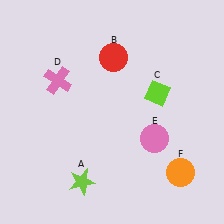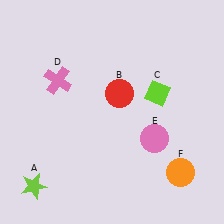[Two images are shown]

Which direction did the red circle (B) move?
The red circle (B) moved down.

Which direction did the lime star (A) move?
The lime star (A) moved left.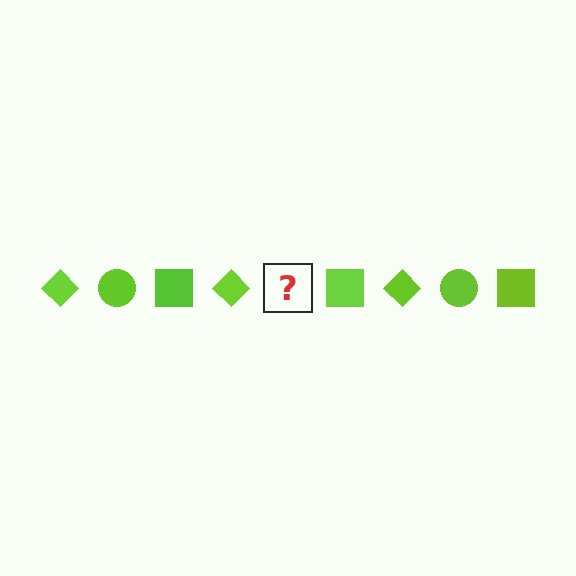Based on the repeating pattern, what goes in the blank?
The blank should be a lime circle.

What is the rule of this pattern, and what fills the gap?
The rule is that the pattern cycles through diamond, circle, square shapes in lime. The gap should be filled with a lime circle.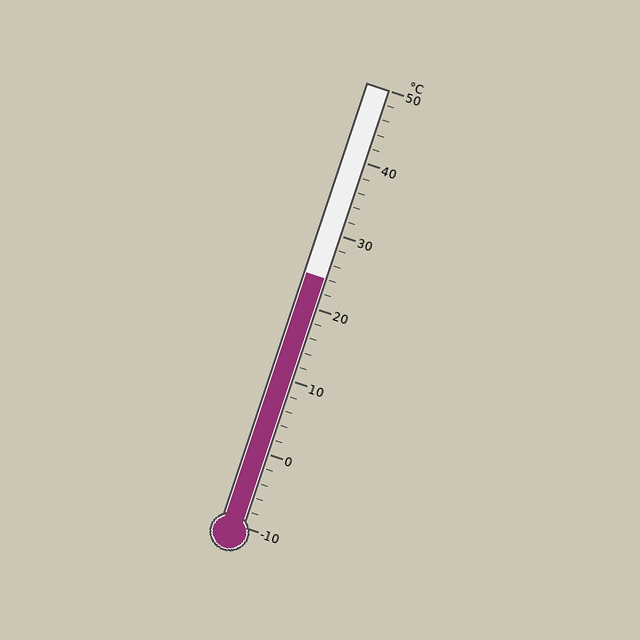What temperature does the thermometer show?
The thermometer shows approximately 24°C.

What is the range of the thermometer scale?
The thermometer scale ranges from -10°C to 50°C.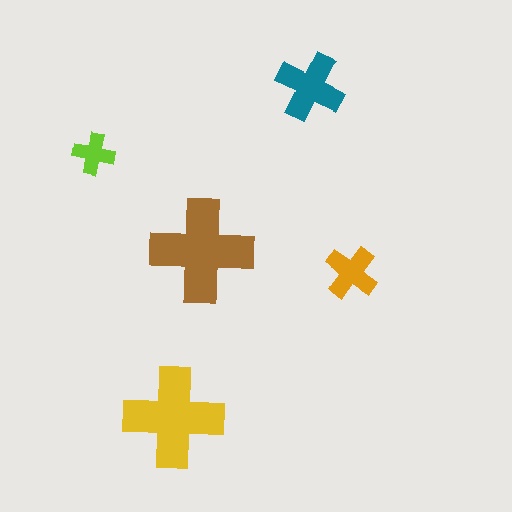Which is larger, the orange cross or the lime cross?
The orange one.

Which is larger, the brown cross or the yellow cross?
The brown one.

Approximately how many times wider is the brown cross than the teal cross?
About 1.5 times wider.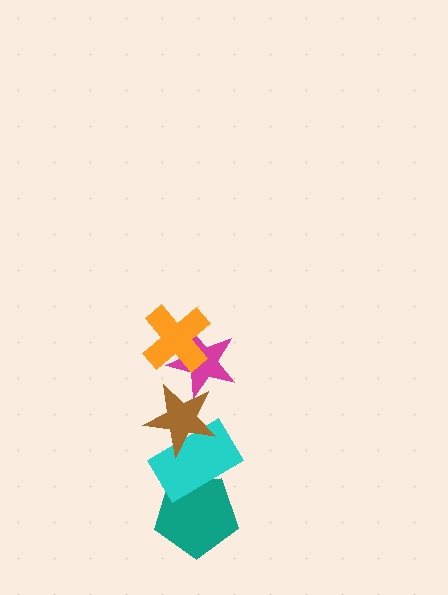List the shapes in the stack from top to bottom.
From top to bottom: the orange cross, the magenta star, the brown star, the cyan rectangle, the teal pentagon.